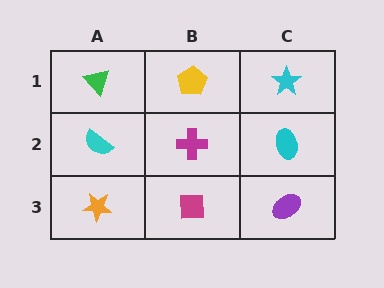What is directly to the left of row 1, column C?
A yellow pentagon.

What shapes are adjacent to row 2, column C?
A cyan star (row 1, column C), a purple ellipse (row 3, column C), a magenta cross (row 2, column B).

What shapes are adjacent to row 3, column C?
A cyan ellipse (row 2, column C), a magenta square (row 3, column B).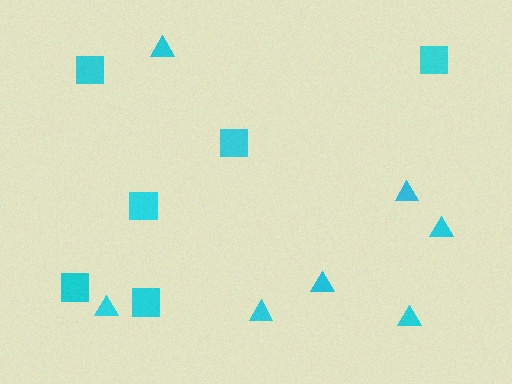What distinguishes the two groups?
There are 2 groups: one group of triangles (7) and one group of squares (6).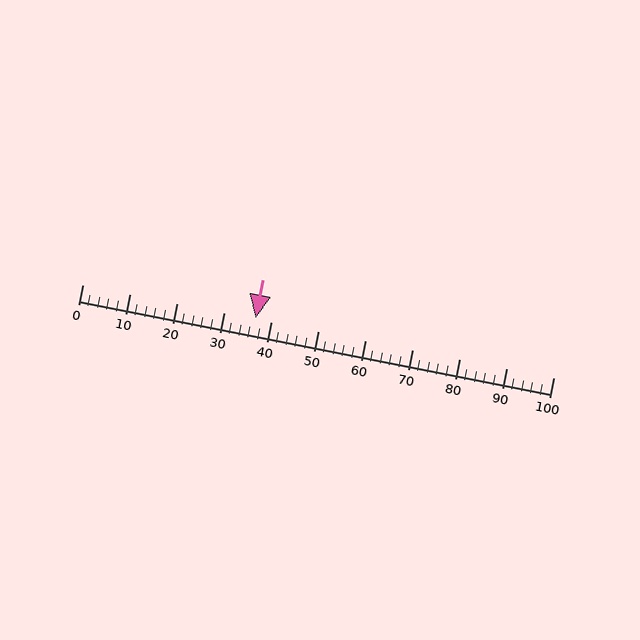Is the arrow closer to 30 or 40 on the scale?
The arrow is closer to 40.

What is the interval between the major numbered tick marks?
The major tick marks are spaced 10 units apart.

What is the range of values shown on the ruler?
The ruler shows values from 0 to 100.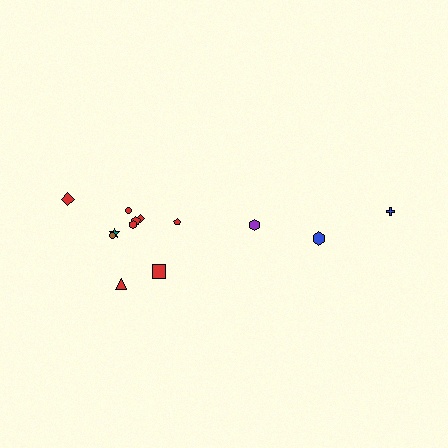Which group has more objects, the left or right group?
The left group.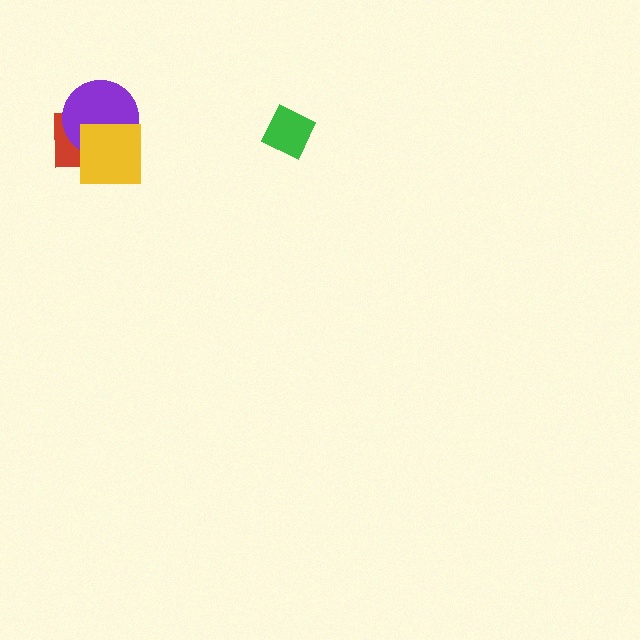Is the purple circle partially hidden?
Yes, it is partially covered by another shape.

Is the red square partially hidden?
Yes, it is partially covered by another shape.